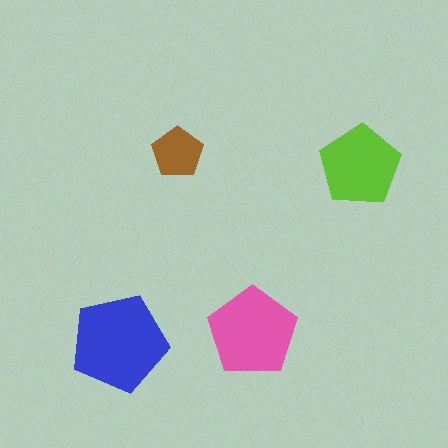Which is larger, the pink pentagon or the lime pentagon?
The pink one.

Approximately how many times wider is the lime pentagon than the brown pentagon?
About 1.5 times wider.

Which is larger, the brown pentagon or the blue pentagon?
The blue one.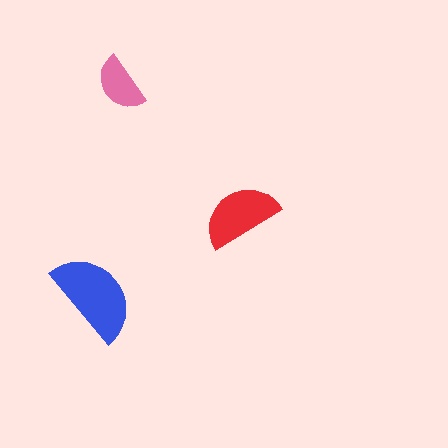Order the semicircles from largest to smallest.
the blue one, the red one, the pink one.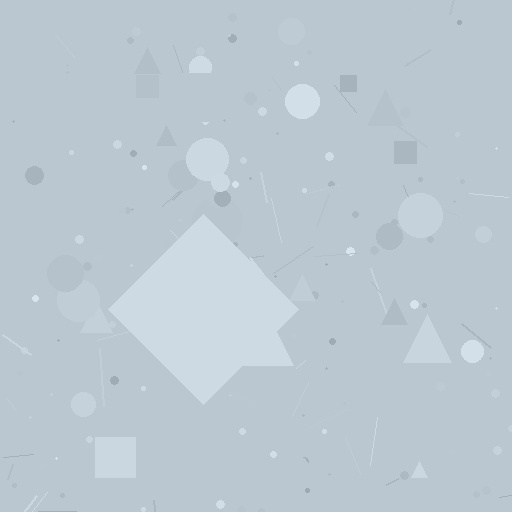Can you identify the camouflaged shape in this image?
The camouflaged shape is a diamond.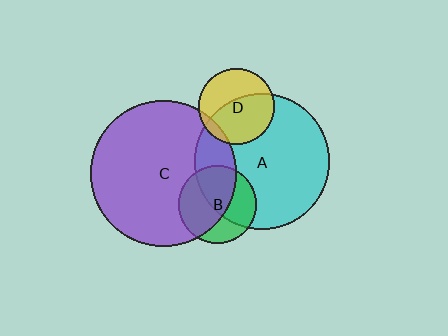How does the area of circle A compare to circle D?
Approximately 3.2 times.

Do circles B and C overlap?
Yes.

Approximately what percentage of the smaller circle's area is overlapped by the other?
Approximately 60%.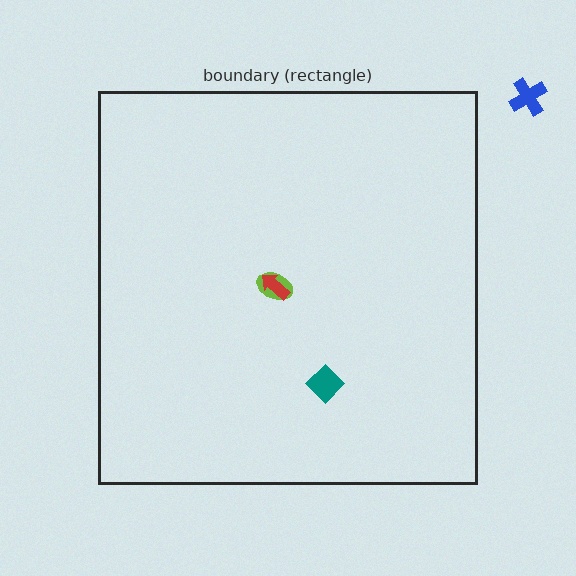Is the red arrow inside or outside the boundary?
Inside.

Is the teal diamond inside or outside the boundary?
Inside.